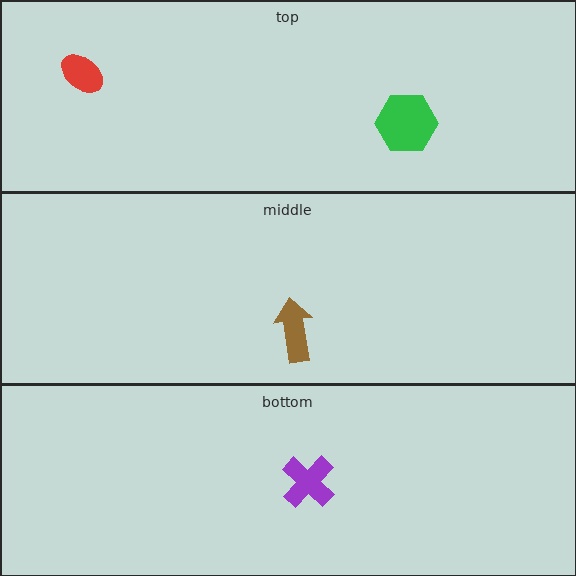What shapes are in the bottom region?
The purple cross.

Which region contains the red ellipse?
The top region.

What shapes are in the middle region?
The brown arrow.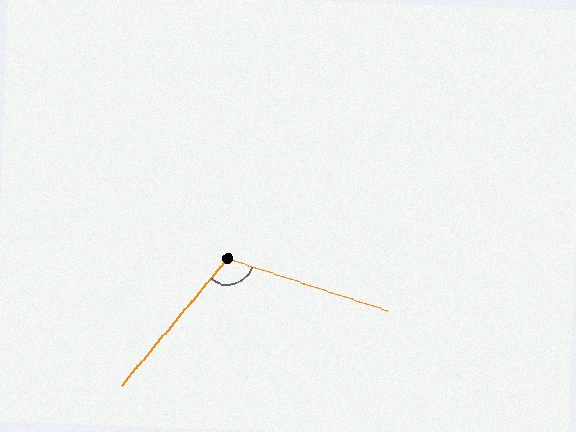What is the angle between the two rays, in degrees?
Approximately 112 degrees.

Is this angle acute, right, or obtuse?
It is obtuse.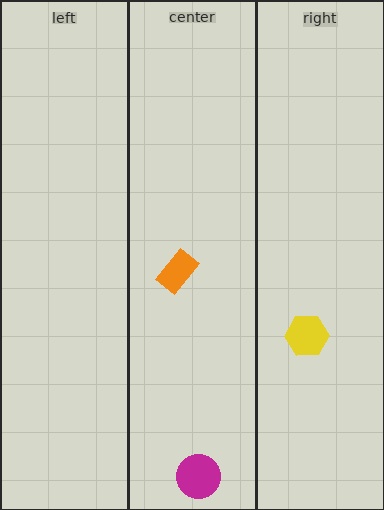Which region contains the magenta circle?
The center region.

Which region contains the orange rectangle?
The center region.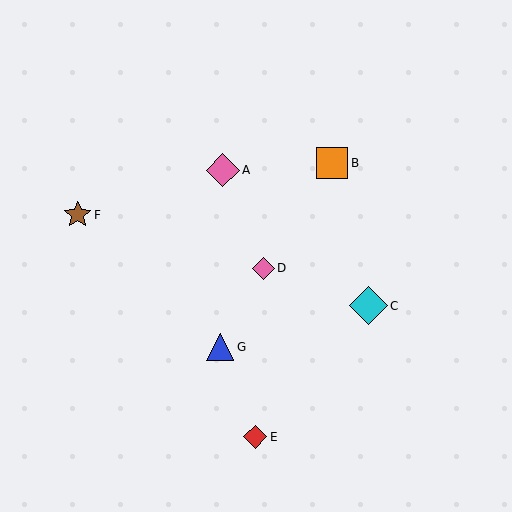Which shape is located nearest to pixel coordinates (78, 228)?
The brown star (labeled F) at (78, 215) is nearest to that location.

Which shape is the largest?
The cyan diamond (labeled C) is the largest.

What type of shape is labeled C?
Shape C is a cyan diamond.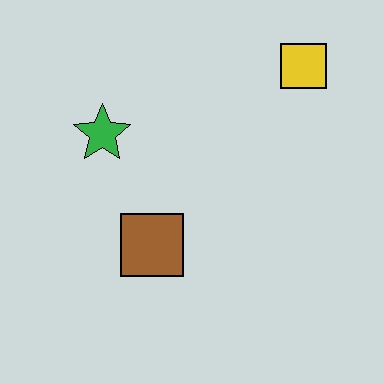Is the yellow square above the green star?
Yes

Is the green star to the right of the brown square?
No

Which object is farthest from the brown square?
The yellow square is farthest from the brown square.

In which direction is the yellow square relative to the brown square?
The yellow square is above the brown square.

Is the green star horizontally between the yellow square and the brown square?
No